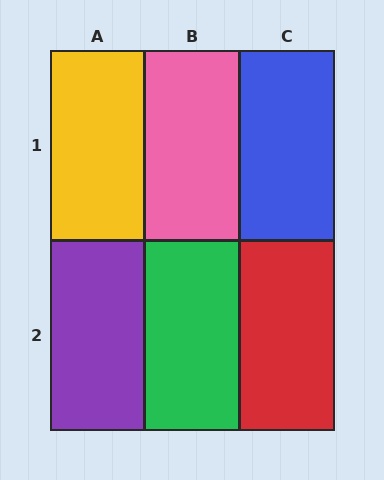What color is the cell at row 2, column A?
Purple.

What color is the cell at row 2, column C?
Red.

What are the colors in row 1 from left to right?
Yellow, pink, blue.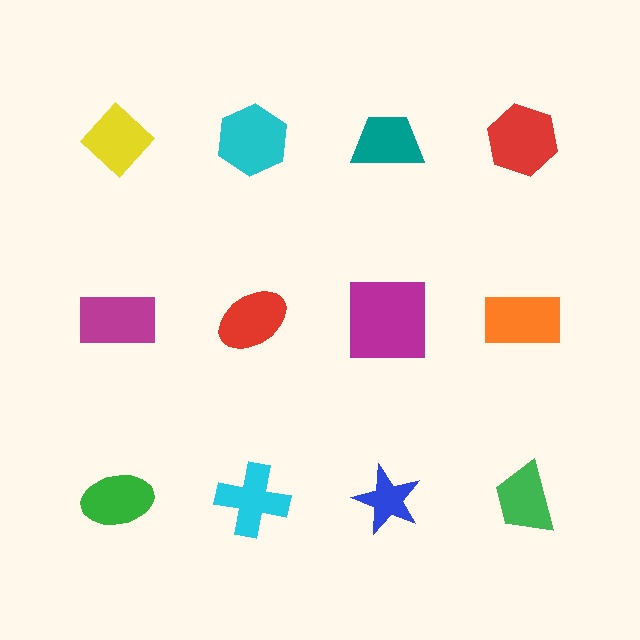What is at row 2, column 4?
An orange rectangle.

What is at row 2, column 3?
A magenta square.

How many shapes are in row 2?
4 shapes.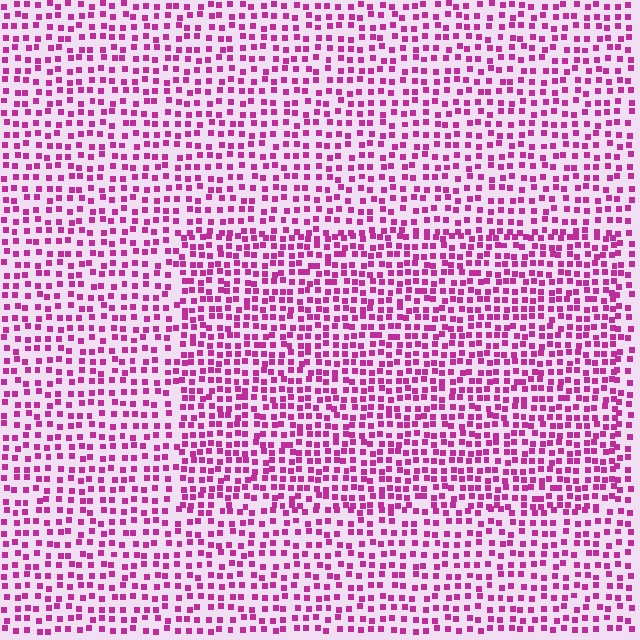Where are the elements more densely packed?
The elements are more densely packed inside the rectangle boundary.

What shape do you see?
I see a rectangle.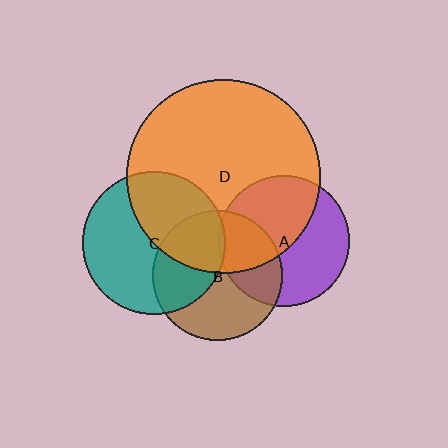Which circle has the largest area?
Circle D (orange).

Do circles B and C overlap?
Yes.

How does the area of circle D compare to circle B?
Approximately 2.2 times.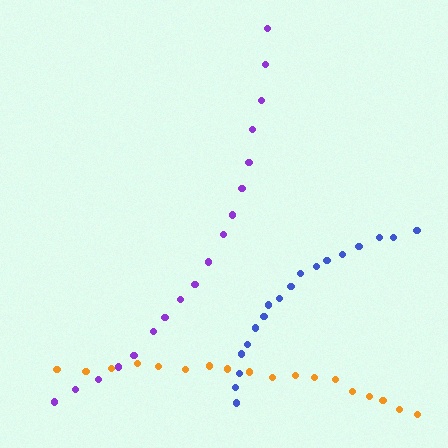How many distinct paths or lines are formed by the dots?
There are 3 distinct paths.